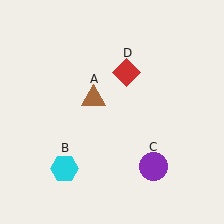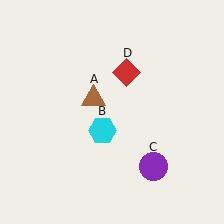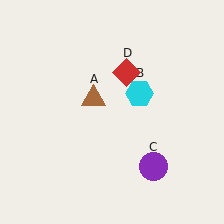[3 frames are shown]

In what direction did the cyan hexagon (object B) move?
The cyan hexagon (object B) moved up and to the right.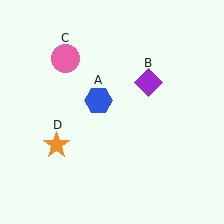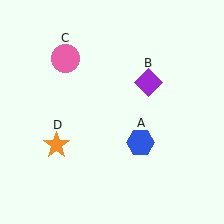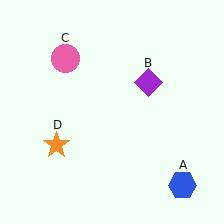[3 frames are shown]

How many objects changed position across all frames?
1 object changed position: blue hexagon (object A).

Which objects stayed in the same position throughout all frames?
Purple diamond (object B) and pink circle (object C) and orange star (object D) remained stationary.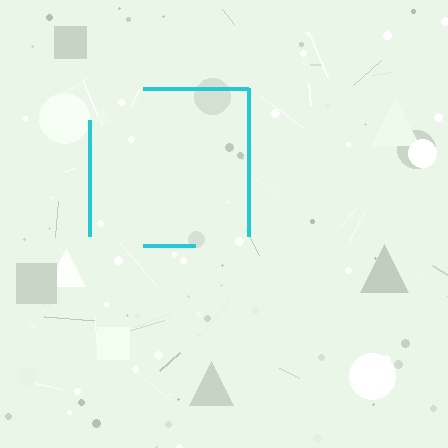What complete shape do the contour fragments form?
The contour fragments form a square.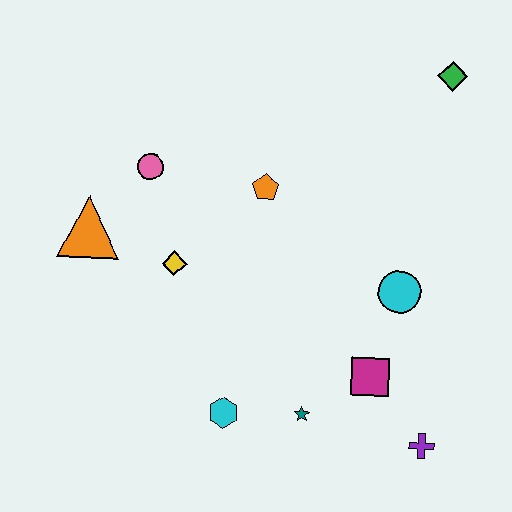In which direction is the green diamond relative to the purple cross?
The green diamond is above the purple cross.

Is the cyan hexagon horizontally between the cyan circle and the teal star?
No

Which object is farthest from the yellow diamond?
The green diamond is farthest from the yellow diamond.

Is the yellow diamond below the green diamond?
Yes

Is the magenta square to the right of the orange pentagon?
Yes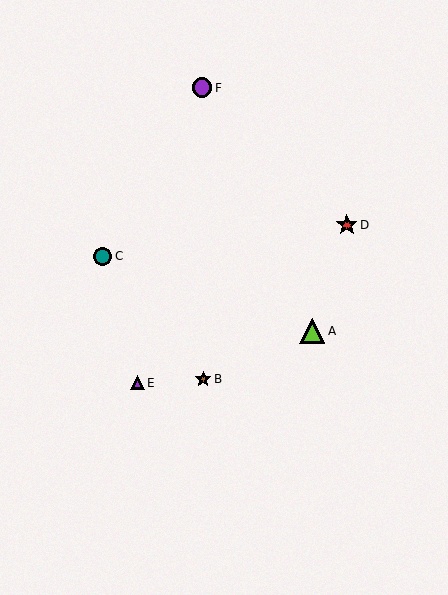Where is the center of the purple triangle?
The center of the purple triangle is at (137, 383).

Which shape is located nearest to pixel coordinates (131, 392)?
The purple triangle (labeled E) at (137, 383) is nearest to that location.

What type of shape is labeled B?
Shape B is a brown star.